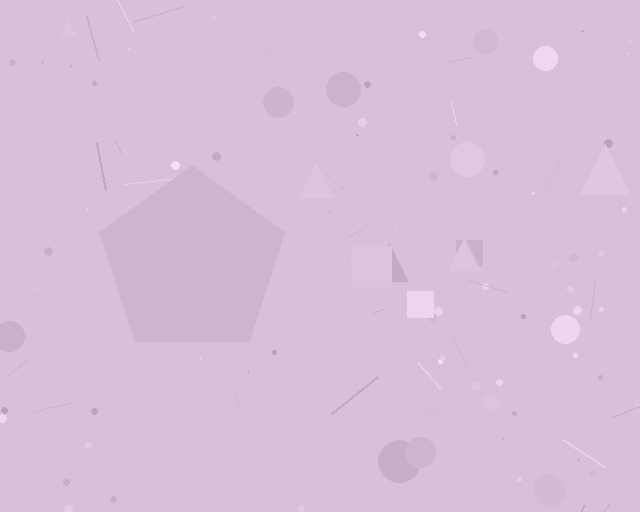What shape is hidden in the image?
A pentagon is hidden in the image.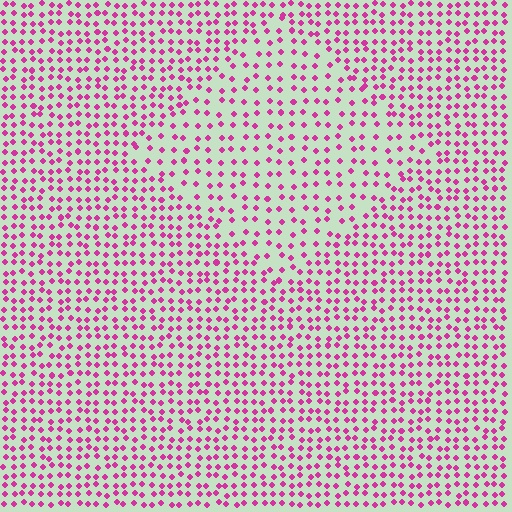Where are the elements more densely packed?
The elements are more densely packed outside the diamond boundary.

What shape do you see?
I see a diamond.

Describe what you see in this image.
The image contains small magenta elements arranged at two different densities. A diamond-shaped region is visible where the elements are less densely packed than the surrounding area.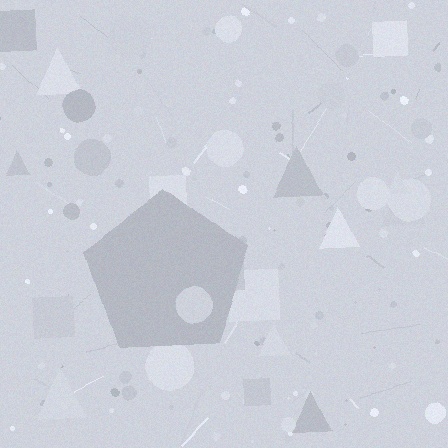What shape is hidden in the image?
A pentagon is hidden in the image.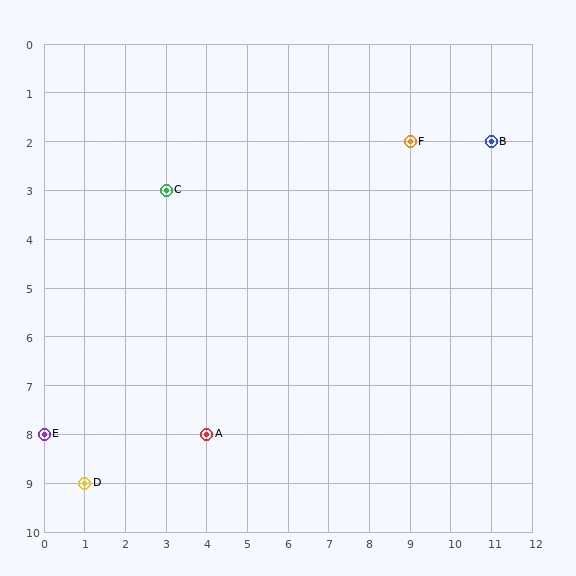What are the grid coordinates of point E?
Point E is at grid coordinates (0, 8).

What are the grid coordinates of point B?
Point B is at grid coordinates (11, 2).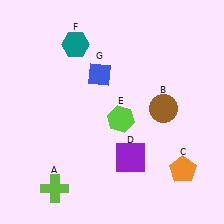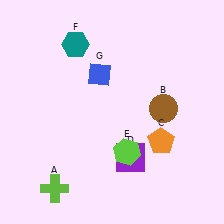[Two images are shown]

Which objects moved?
The objects that moved are: the orange pentagon (C), the lime hexagon (E).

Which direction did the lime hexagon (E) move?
The lime hexagon (E) moved down.